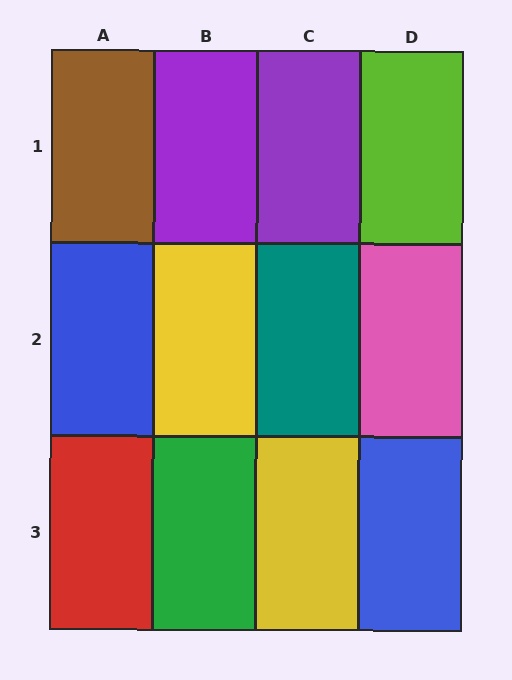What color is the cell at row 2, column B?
Yellow.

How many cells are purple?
2 cells are purple.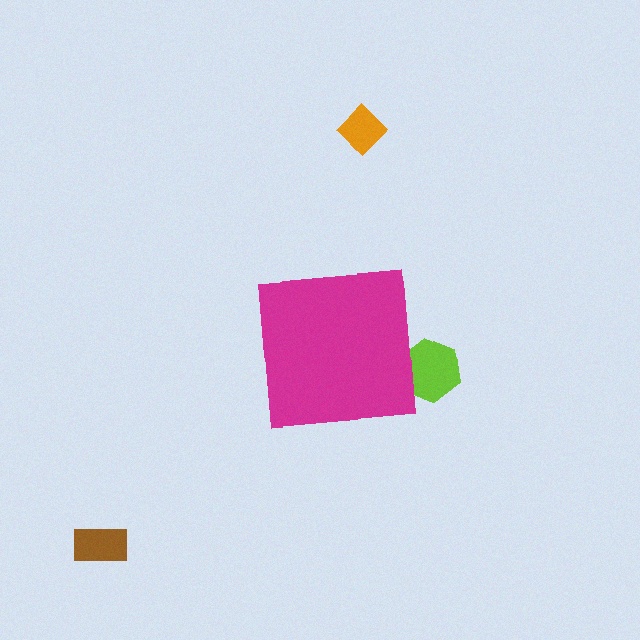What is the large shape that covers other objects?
A magenta square.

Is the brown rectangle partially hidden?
No, the brown rectangle is fully visible.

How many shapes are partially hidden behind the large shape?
1 shape is partially hidden.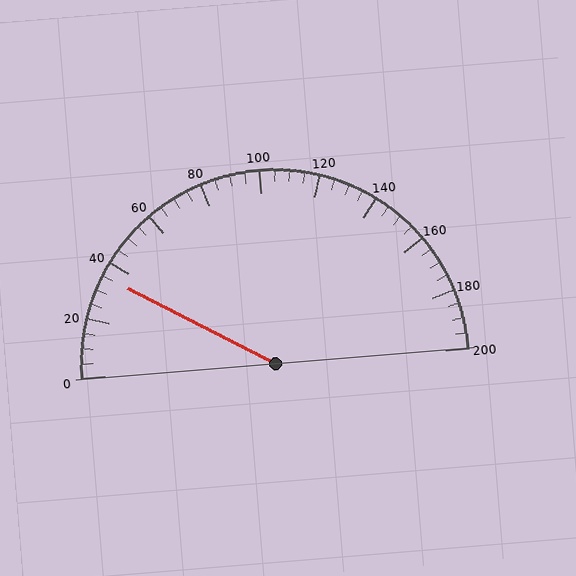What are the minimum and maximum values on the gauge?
The gauge ranges from 0 to 200.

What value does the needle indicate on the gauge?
The needle indicates approximately 35.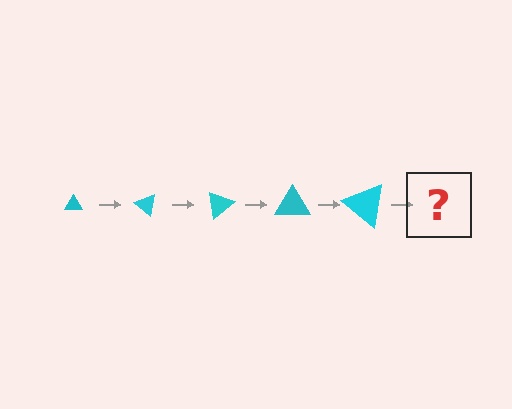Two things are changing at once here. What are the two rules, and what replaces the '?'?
The two rules are that the triangle grows larger each step and it rotates 40 degrees each step. The '?' should be a triangle, larger than the previous one and rotated 200 degrees from the start.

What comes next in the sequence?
The next element should be a triangle, larger than the previous one and rotated 200 degrees from the start.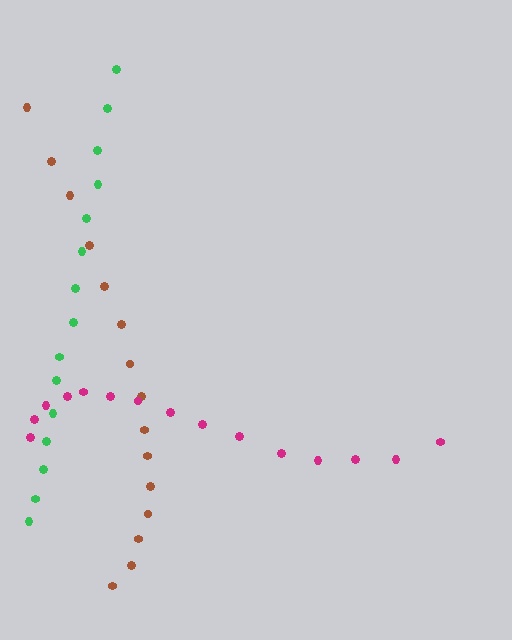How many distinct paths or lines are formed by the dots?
There are 3 distinct paths.